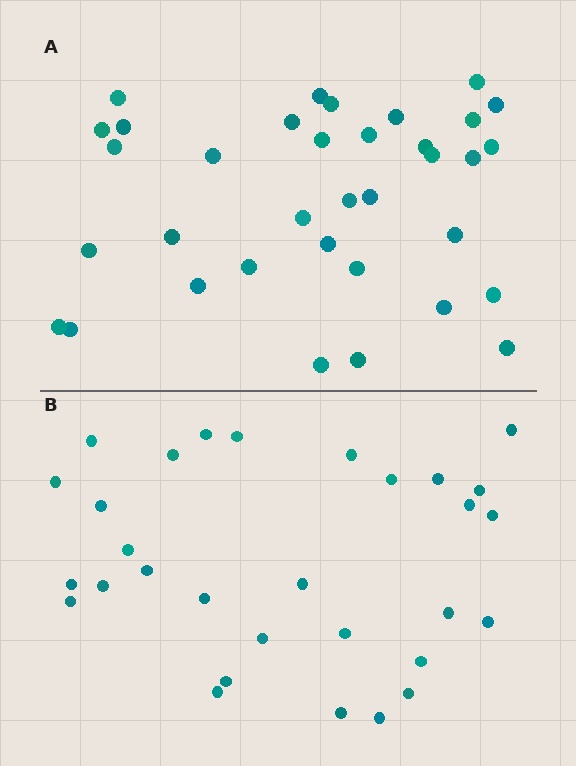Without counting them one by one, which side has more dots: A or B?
Region A (the top region) has more dots.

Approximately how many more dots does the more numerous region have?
Region A has about 5 more dots than region B.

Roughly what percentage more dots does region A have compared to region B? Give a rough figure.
About 15% more.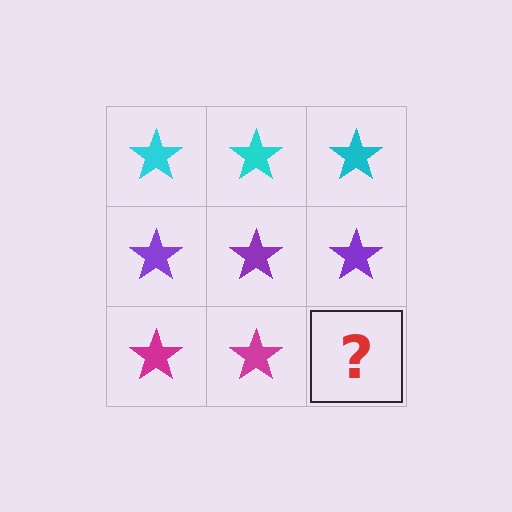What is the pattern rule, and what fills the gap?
The rule is that each row has a consistent color. The gap should be filled with a magenta star.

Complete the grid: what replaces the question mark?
The question mark should be replaced with a magenta star.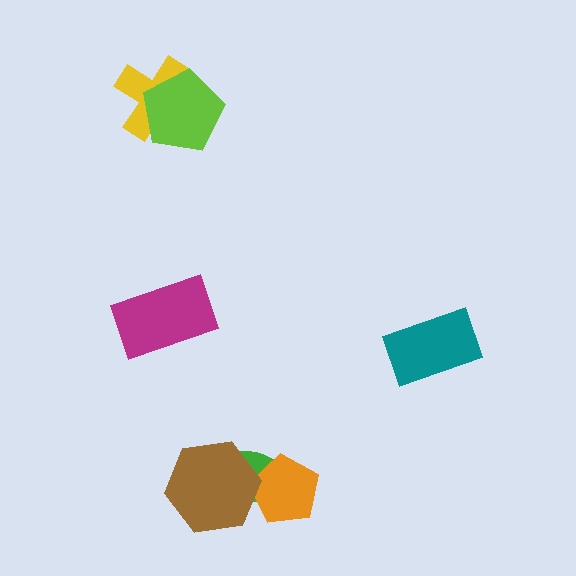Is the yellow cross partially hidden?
Yes, it is partially covered by another shape.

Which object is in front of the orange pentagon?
The brown hexagon is in front of the orange pentagon.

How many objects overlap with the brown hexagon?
2 objects overlap with the brown hexagon.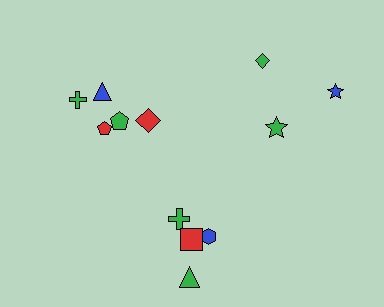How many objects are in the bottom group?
There are 4 objects.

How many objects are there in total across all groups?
There are 12 objects.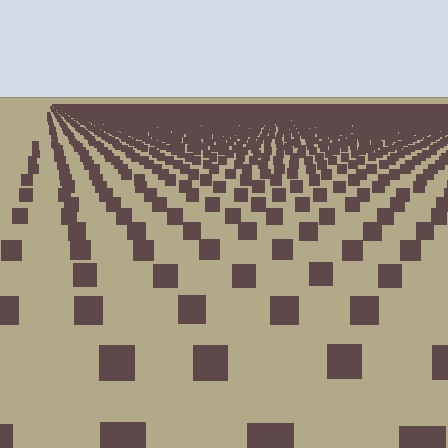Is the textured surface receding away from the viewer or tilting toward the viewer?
The surface is receding away from the viewer. Texture elements get smaller and denser toward the top.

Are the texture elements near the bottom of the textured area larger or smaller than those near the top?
Larger. Near the bottom, elements are closer to the viewer and appear at a bigger on-screen size.